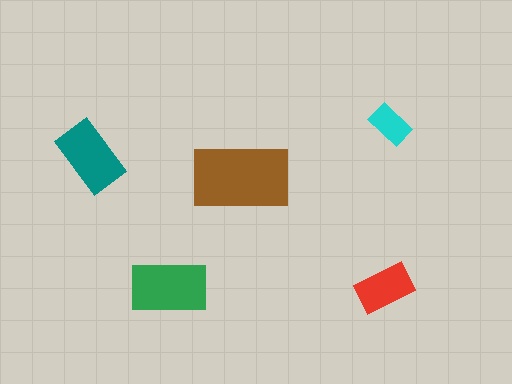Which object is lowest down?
The red rectangle is bottommost.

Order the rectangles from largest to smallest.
the brown one, the green one, the teal one, the red one, the cyan one.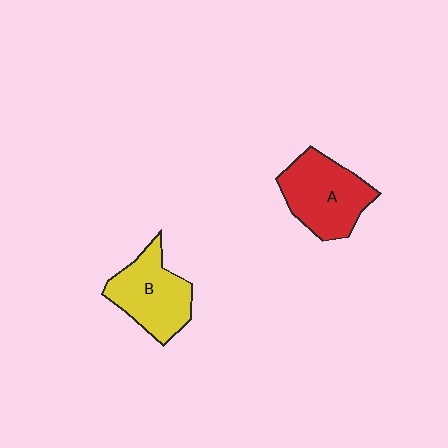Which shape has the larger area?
Shape A (red).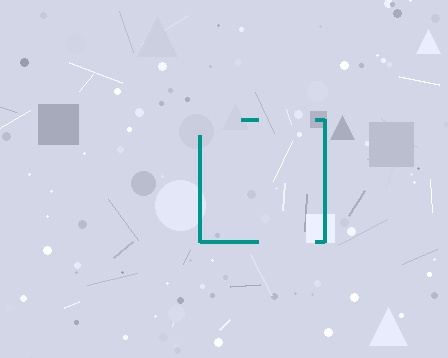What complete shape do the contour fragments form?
The contour fragments form a square.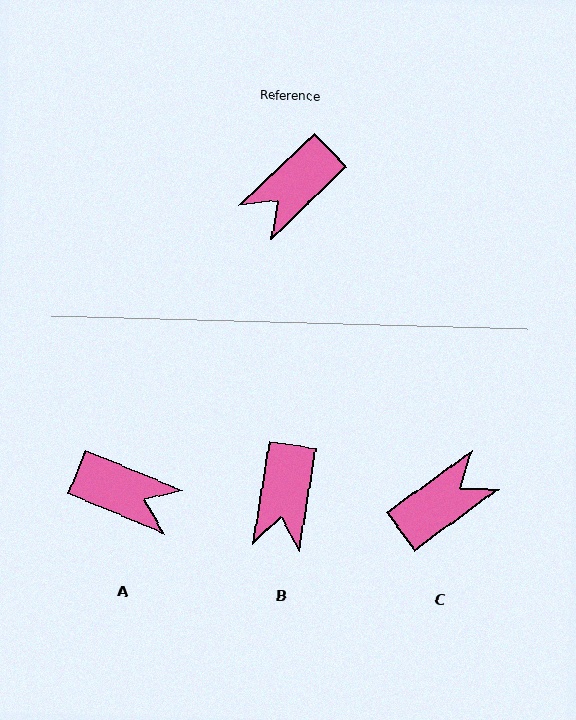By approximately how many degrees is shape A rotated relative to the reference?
Approximately 114 degrees counter-clockwise.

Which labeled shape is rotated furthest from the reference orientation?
C, about 172 degrees away.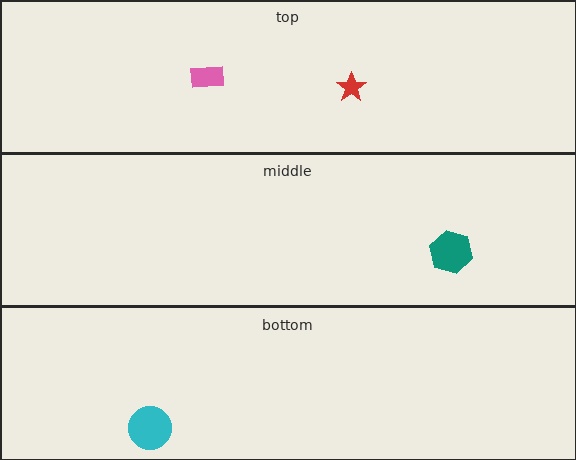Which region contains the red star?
The top region.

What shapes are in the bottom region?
The cyan circle.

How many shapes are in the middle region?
1.